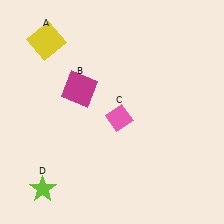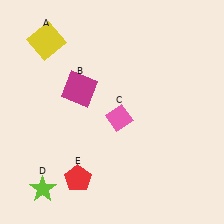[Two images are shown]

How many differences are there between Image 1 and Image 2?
There is 1 difference between the two images.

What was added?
A red pentagon (E) was added in Image 2.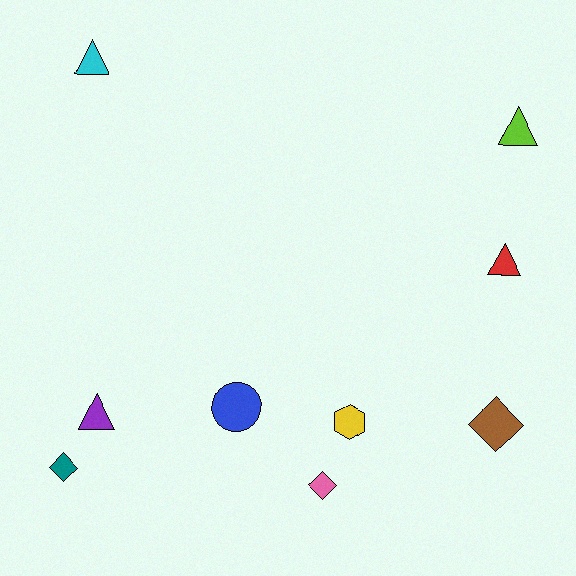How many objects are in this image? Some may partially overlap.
There are 9 objects.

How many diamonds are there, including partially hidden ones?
There are 3 diamonds.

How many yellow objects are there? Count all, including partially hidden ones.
There is 1 yellow object.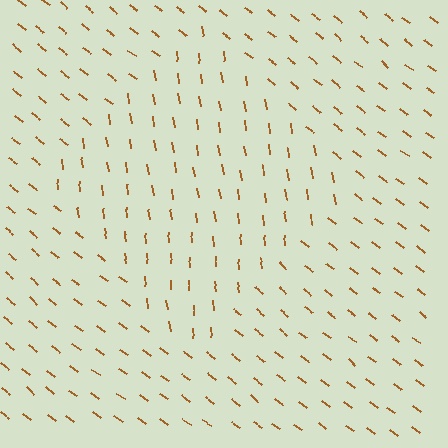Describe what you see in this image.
The image is filled with small brown line segments. A diamond region in the image has lines oriented differently from the surrounding lines, creating a visible texture boundary.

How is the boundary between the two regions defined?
The boundary is defined purely by a change in line orientation (approximately 45 degrees difference). All lines are the same color and thickness.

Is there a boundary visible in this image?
Yes, there is a texture boundary formed by a change in line orientation.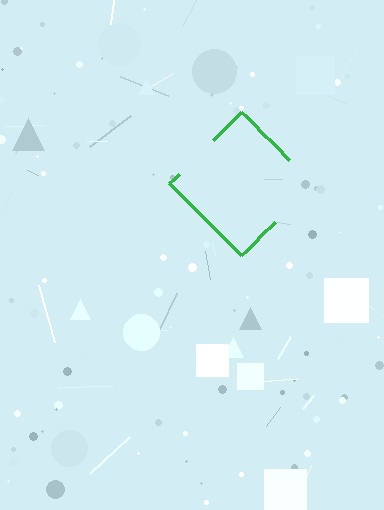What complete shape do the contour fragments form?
The contour fragments form a diamond.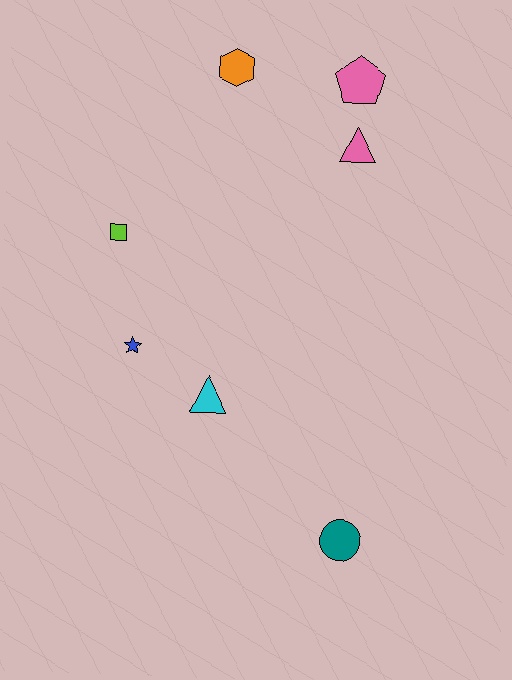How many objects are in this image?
There are 7 objects.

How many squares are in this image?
There is 1 square.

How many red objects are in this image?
There are no red objects.